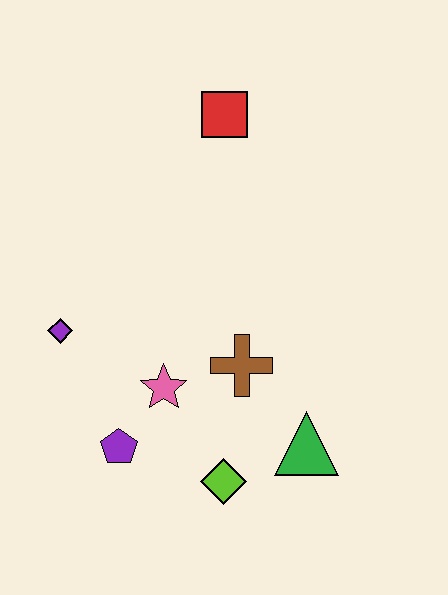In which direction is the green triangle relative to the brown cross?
The green triangle is below the brown cross.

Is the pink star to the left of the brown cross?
Yes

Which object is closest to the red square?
The brown cross is closest to the red square.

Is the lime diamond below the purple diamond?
Yes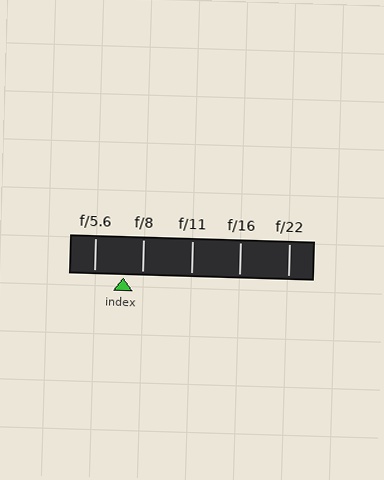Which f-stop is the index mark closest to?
The index mark is closest to f/8.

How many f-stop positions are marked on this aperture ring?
There are 5 f-stop positions marked.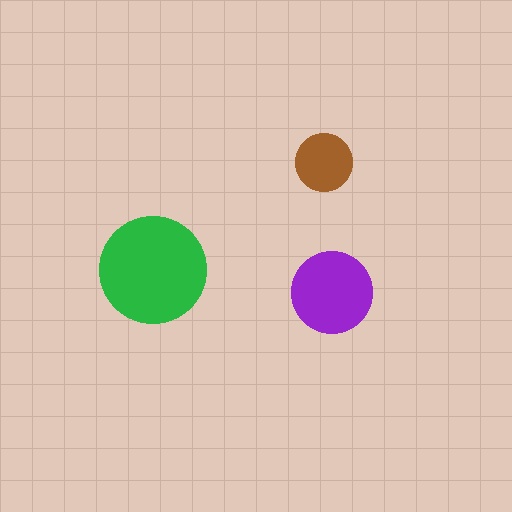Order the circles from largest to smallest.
the green one, the purple one, the brown one.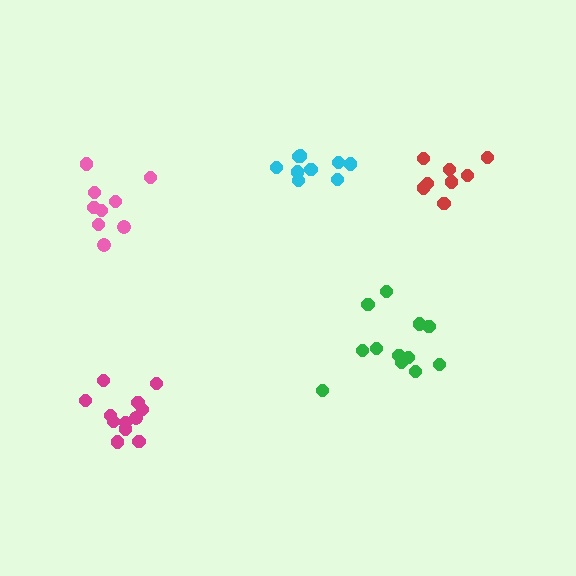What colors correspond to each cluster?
The clusters are colored: green, pink, red, magenta, cyan.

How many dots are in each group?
Group 1: 12 dots, Group 2: 9 dots, Group 3: 8 dots, Group 4: 12 dots, Group 5: 9 dots (50 total).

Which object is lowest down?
The magenta cluster is bottommost.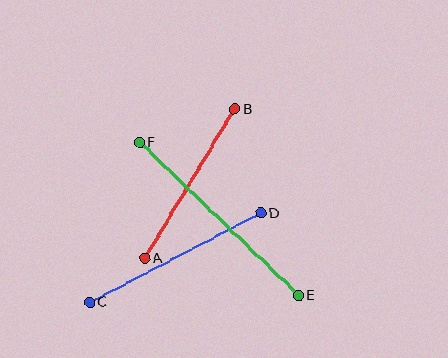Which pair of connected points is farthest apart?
Points E and F are farthest apart.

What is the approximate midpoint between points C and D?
The midpoint is at approximately (175, 258) pixels.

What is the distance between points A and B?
The distance is approximately 174 pixels.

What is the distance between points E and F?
The distance is approximately 221 pixels.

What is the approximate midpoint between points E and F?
The midpoint is at approximately (219, 219) pixels.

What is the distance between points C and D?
The distance is approximately 193 pixels.